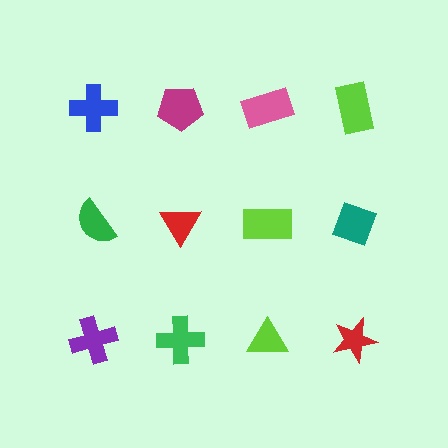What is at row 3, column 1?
A purple cross.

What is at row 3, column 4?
A red star.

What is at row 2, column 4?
A teal diamond.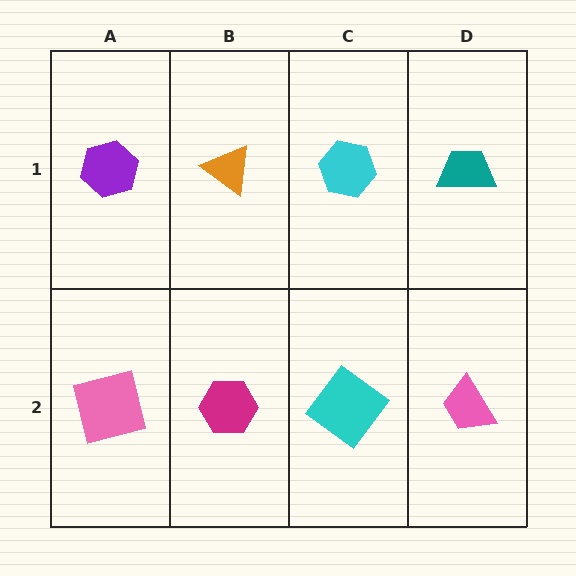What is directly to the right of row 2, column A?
A magenta hexagon.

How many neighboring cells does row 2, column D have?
2.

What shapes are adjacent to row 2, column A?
A purple hexagon (row 1, column A), a magenta hexagon (row 2, column B).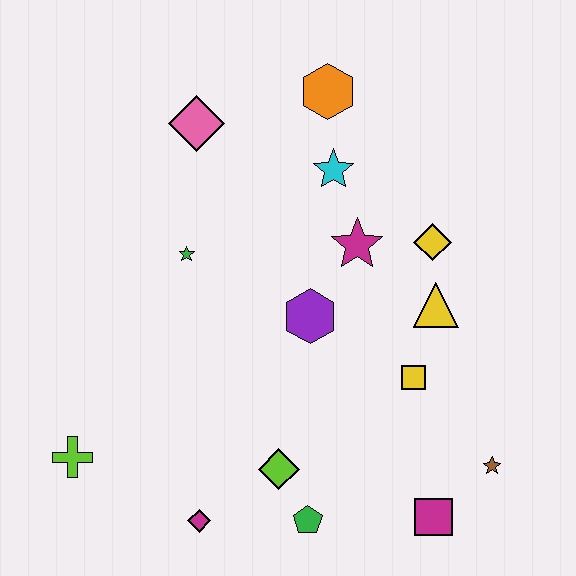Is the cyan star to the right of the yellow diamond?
No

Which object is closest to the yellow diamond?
The yellow triangle is closest to the yellow diamond.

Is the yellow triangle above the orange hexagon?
No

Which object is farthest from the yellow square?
The lime cross is farthest from the yellow square.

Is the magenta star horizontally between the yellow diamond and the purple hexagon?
Yes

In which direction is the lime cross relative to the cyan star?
The lime cross is below the cyan star.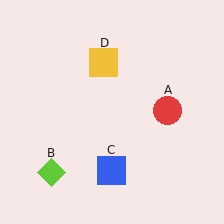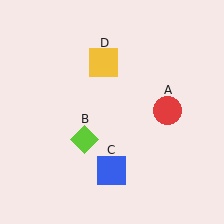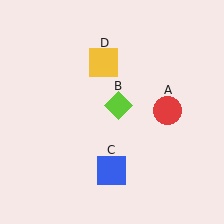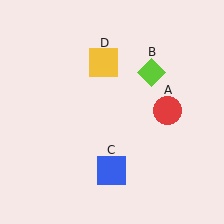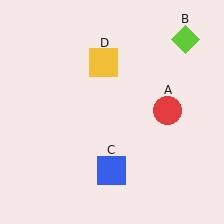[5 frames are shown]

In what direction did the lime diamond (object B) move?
The lime diamond (object B) moved up and to the right.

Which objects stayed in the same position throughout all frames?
Red circle (object A) and blue square (object C) and yellow square (object D) remained stationary.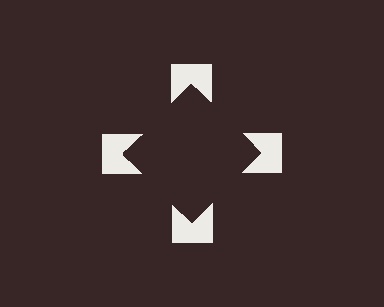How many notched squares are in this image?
There are 4 — one at each vertex of the illusory square.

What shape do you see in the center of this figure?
An illusory square — its edges are inferred from the aligned wedge cuts in the notched squares, not physically drawn.